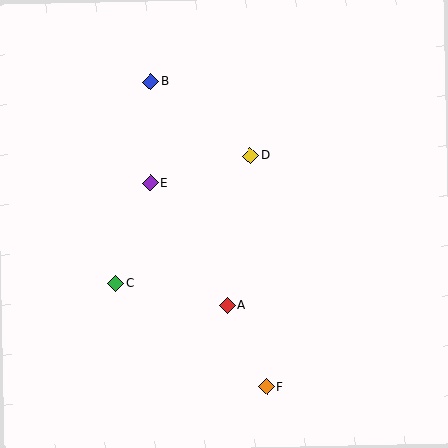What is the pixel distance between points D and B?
The distance between D and B is 124 pixels.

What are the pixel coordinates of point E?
Point E is at (151, 183).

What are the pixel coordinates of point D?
Point D is at (250, 156).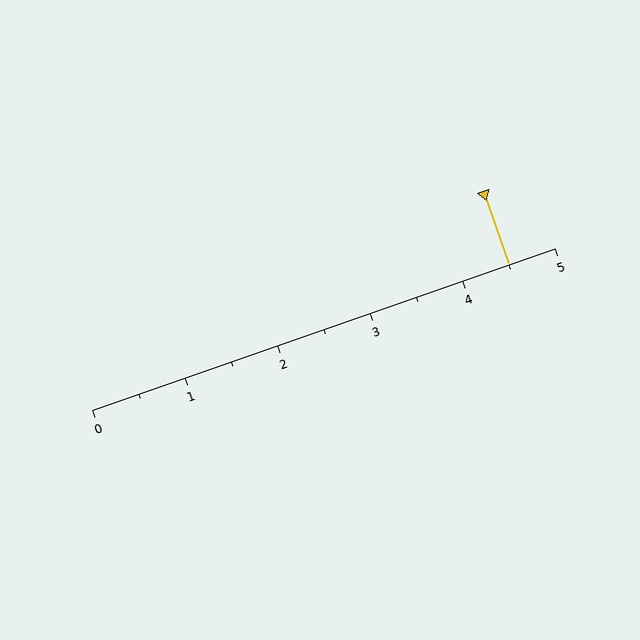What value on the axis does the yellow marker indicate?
The marker indicates approximately 4.5.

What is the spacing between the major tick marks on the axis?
The major ticks are spaced 1 apart.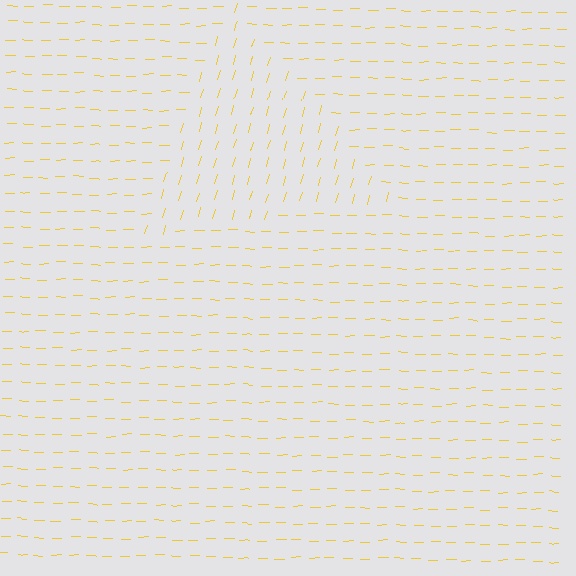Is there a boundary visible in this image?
Yes, there is a texture boundary formed by a change in line orientation.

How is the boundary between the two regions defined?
The boundary is defined purely by a change in line orientation (approximately 73 degrees difference). All lines are the same color and thickness.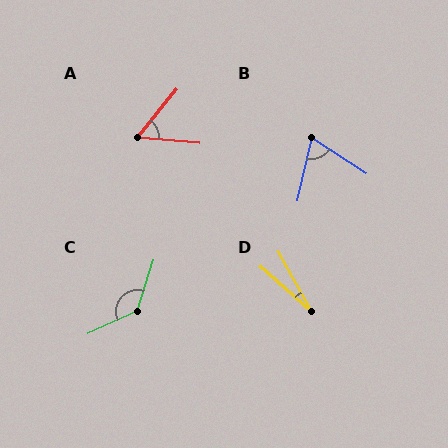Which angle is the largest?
C, at approximately 133 degrees.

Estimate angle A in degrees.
Approximately 56 degrees.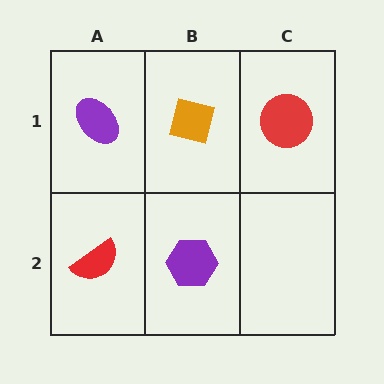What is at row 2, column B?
A purple hexagon.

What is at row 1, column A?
A purple ellipse.